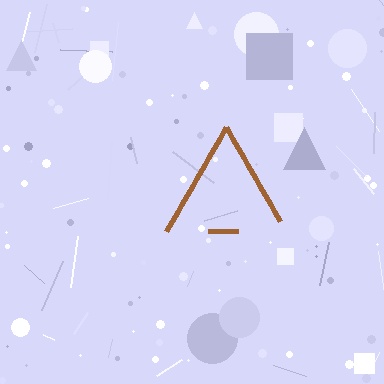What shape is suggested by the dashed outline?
The dashed outline suggests a triangle.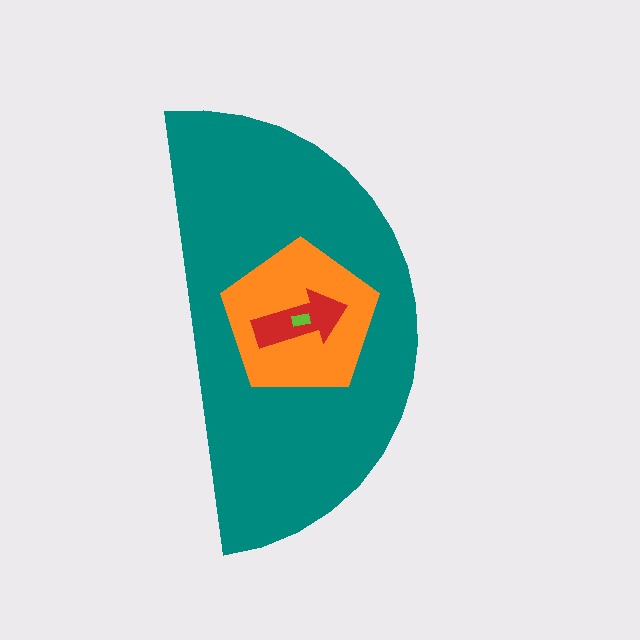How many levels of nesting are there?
4.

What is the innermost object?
The lime rectangle.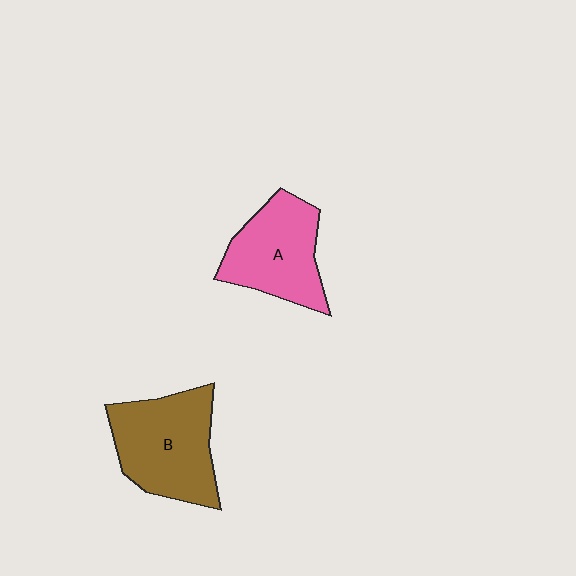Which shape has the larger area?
Shape B (brown).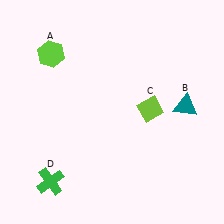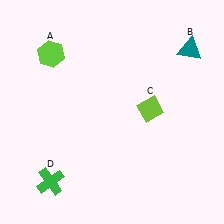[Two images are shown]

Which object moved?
The teal triangle (B) moved up.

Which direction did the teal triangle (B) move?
The teal triangle (B) moved up.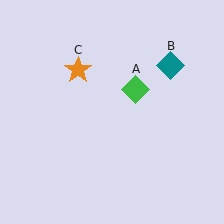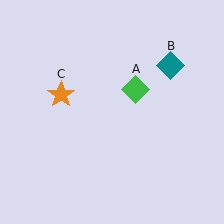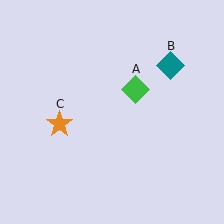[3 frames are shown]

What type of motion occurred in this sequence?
The orange star (object C) rotated counterclockwise around the center of the scene.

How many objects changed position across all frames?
1 object changed position: orange star (object C).